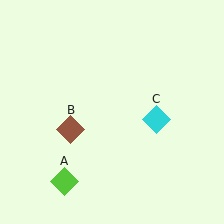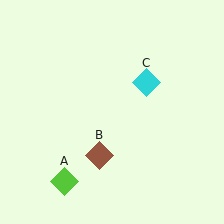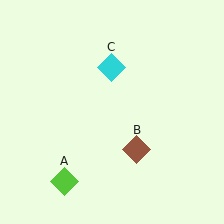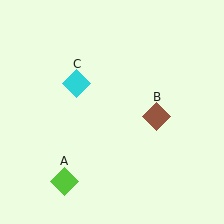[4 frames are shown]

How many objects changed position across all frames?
2 objects changed position: brown diamond (object B), cyan diamond (object C).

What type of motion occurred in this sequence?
The brown diamond (object B), cyan diamond (object C) rotated counterclockwise around the center of the scene.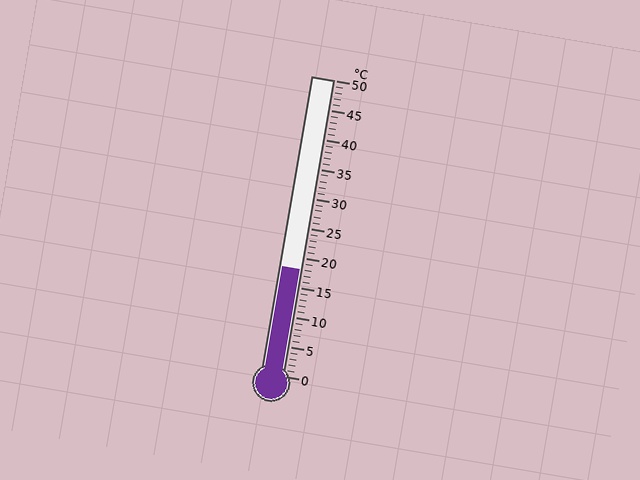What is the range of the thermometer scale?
The thermometer scale ranges from 0°C to 50°C.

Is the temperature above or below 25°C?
The temperature is below 25°C.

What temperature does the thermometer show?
The thermometer shows approximately 18°C.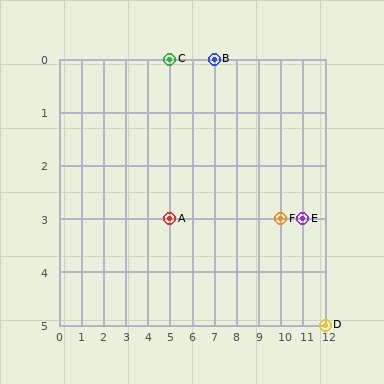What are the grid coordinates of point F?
Point F is at grid coordinates (10, 3).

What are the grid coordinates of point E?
Point E is at grid coordinates (11, 3).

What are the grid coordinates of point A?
Point A is at grid coordinates (5, 3).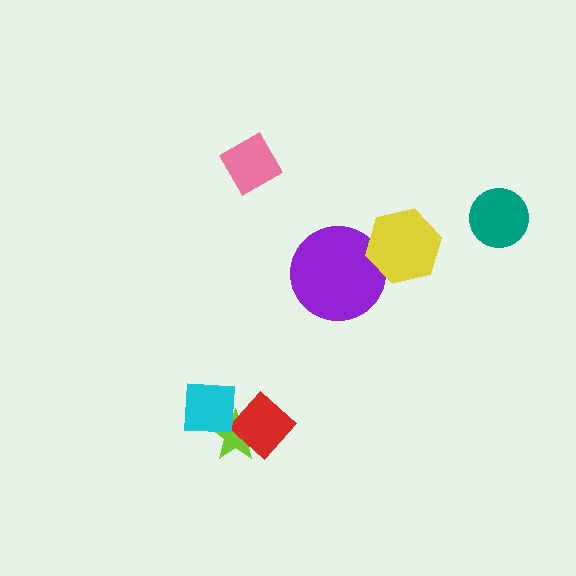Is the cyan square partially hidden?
No, no other shape covers it.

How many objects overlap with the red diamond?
2 objects overlap with the red diamond.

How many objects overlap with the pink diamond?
0 objects overlap with the pink diamond.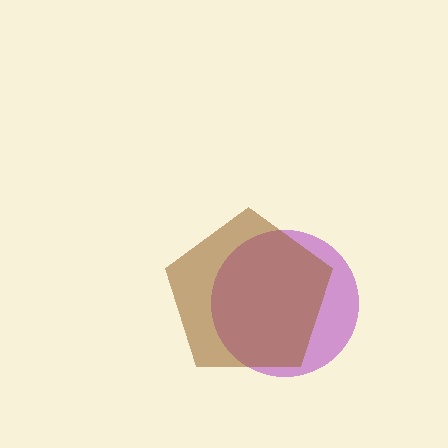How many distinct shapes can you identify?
There are 2 distinct shapes: a purple circle, a brown pentagon.